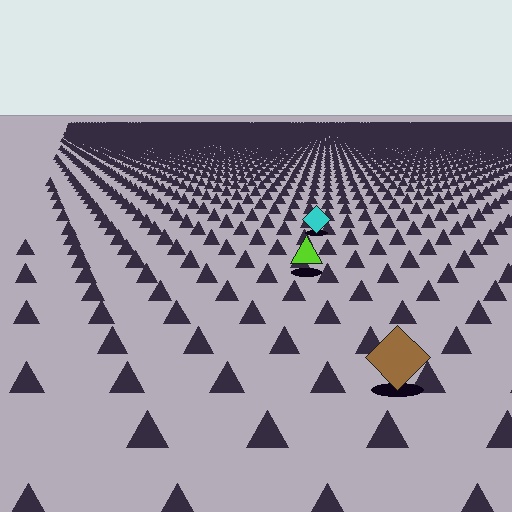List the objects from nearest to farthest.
From nearest to farthest: the brown diamond, the lime triangle, the cyan diamond.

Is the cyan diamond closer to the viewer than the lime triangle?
No. The lime triangle is closer — you can tell from the texture gradient: the ground texture is coarser near it.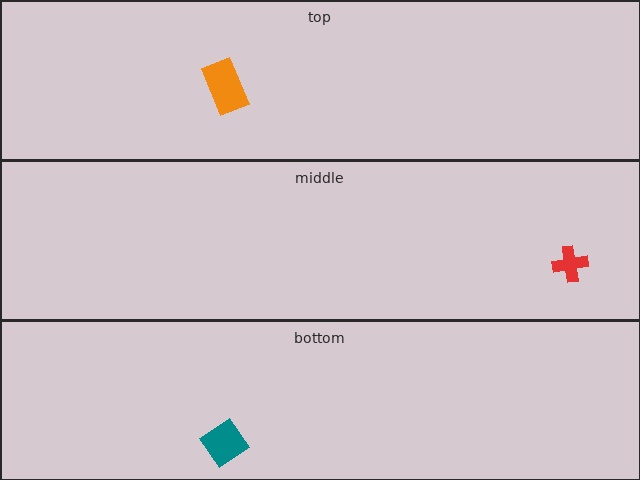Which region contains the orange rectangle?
The top region.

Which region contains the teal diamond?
The bottom region.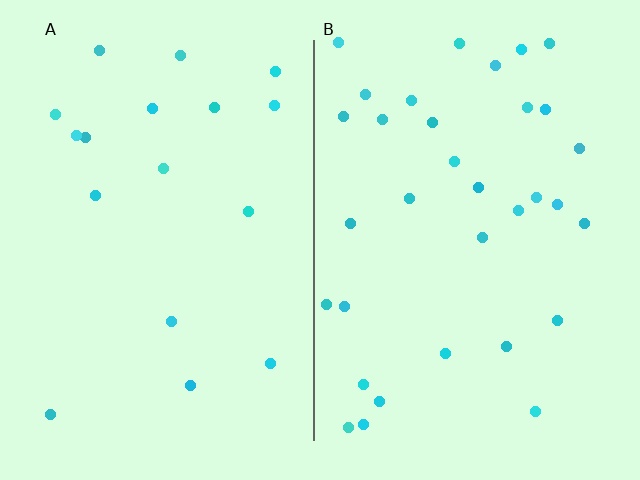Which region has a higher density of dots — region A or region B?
B (the right).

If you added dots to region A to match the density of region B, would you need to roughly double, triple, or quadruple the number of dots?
Approximately double.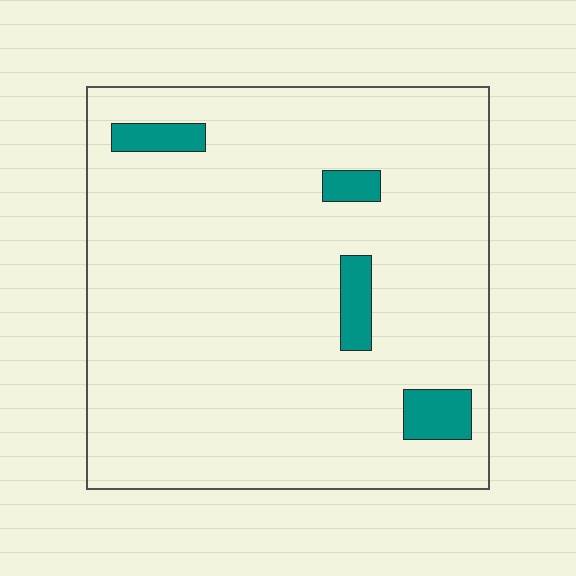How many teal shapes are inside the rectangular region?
4.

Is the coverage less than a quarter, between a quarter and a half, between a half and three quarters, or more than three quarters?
Less than a quarter.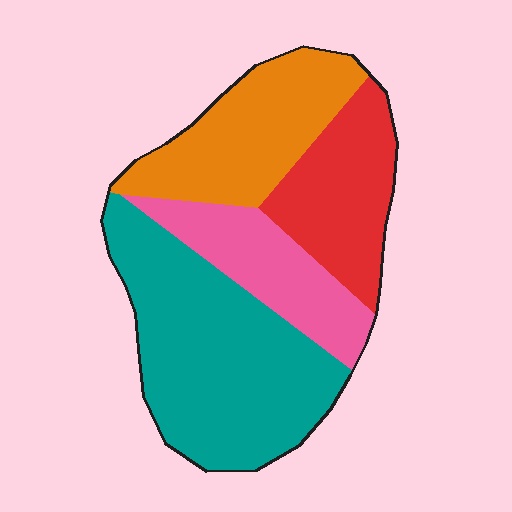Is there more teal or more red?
Teal.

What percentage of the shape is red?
Red takes up about one fifth (1/5) of the shape.